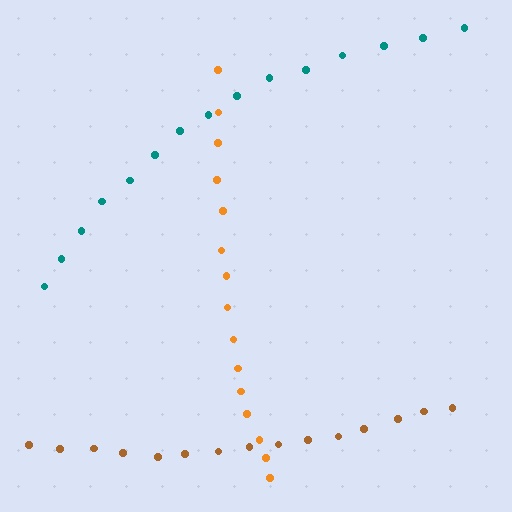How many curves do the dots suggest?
There are 3 distinct paths.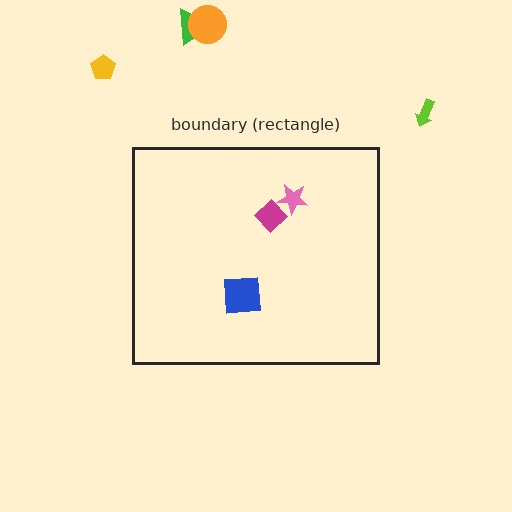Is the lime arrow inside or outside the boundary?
Outside.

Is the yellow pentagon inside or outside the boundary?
Outside.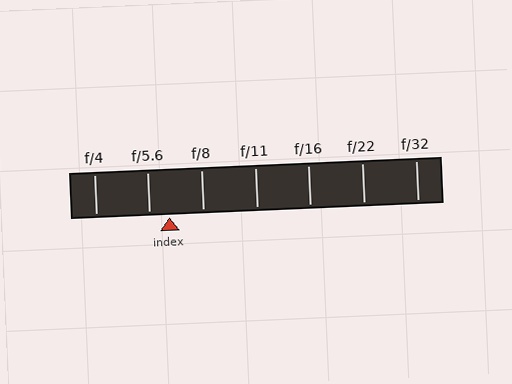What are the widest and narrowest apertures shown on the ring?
The widest aperture shown is f/4 and the narrowest is f/32.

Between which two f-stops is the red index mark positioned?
The index mark is between f/5.6 and f/8.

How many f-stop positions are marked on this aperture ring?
There are 7 f-stop positions marked.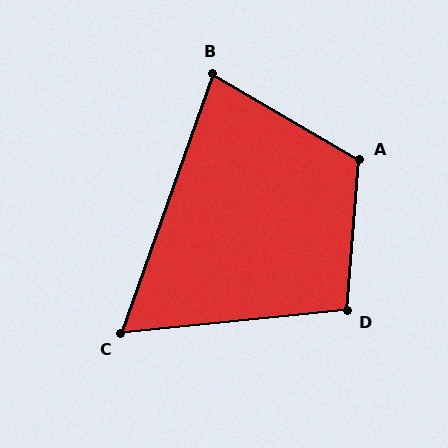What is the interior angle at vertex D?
Approximately 101 degrees (obtuse).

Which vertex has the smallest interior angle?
C, at approximately 65 degrees.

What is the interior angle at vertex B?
Approximately 79 degrees (acute).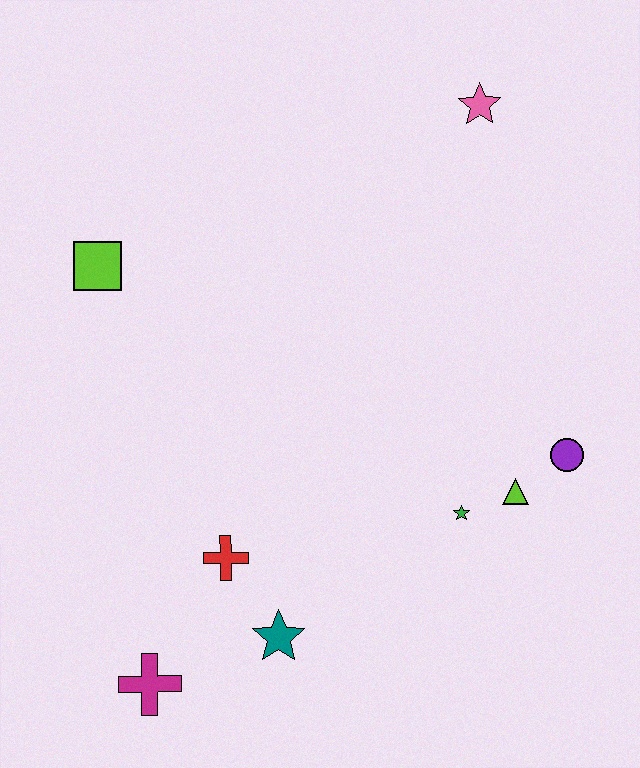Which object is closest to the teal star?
The red cross is closest to the teal star.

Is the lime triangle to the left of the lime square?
No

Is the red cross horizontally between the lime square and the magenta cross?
No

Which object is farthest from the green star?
The lime square is farthest from the green star.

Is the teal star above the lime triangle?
No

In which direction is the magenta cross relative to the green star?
The magenta cross is to the left of the green star.